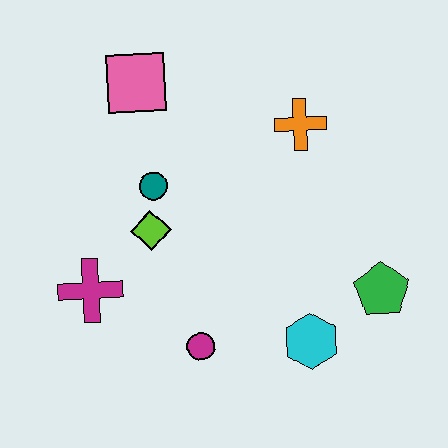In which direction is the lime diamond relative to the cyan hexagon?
The lime diamond is to the left of the cyan hexagon.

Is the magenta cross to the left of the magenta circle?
Yes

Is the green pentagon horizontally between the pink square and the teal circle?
No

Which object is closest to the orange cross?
The teal circle is closest to the orange cross.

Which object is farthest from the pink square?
The green pentagon is farthest from the pink square.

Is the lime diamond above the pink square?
No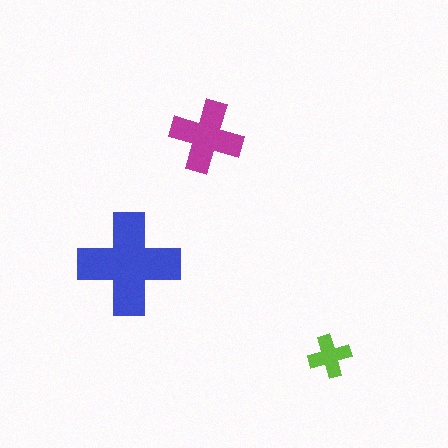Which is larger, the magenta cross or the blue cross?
The blue one.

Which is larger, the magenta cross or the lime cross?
The magenta one.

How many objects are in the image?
There are 3 objects in the image.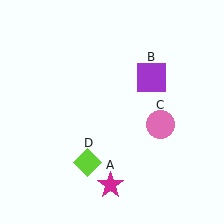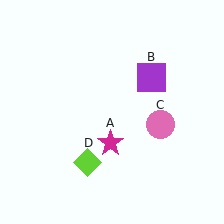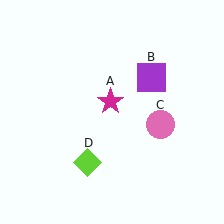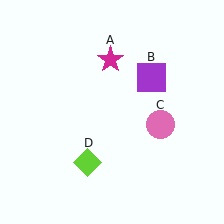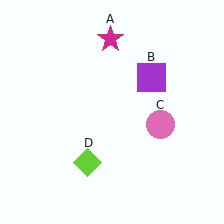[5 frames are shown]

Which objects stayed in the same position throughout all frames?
Purple square (object B) and pink circle (object C) and lime diamond (object D) remained stationary.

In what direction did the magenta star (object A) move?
The magenta star (object A) moved up.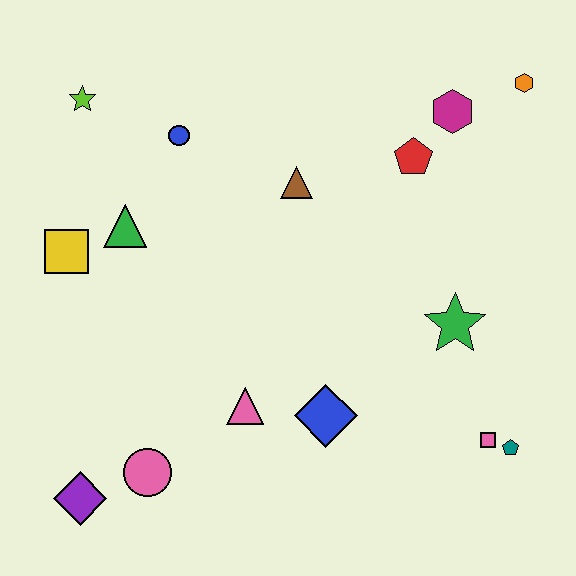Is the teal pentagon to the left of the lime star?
No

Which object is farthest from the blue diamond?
The lime star is farthest from the blue diamond.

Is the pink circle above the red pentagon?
No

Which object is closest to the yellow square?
The green triangle is closest to the yellow square.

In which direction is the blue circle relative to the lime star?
The blue circle is to the right of the lime star.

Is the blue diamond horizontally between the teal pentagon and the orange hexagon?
No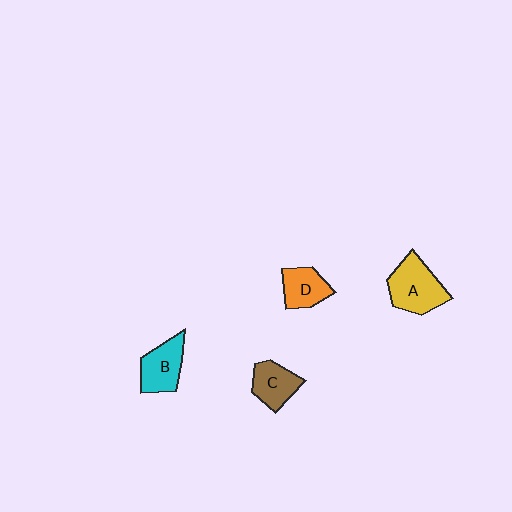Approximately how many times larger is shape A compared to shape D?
Approximately 1.5 times.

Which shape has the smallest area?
Shape D (orange).